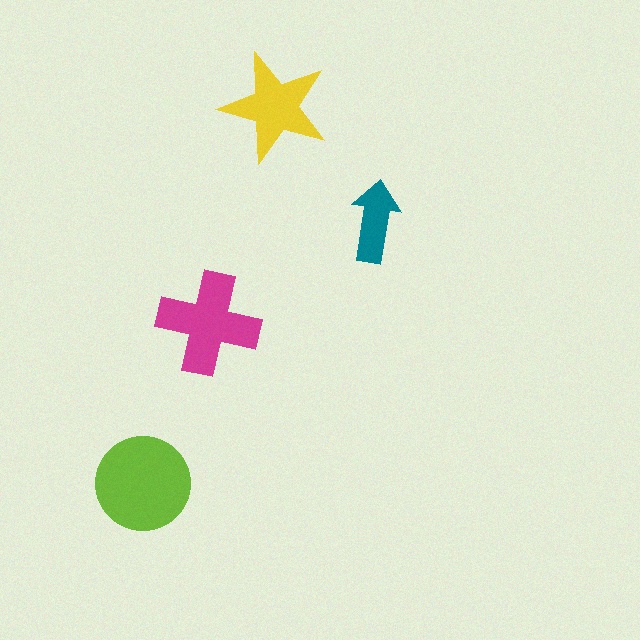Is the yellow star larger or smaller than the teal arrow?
Larger.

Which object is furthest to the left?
The lime circle is leftmost.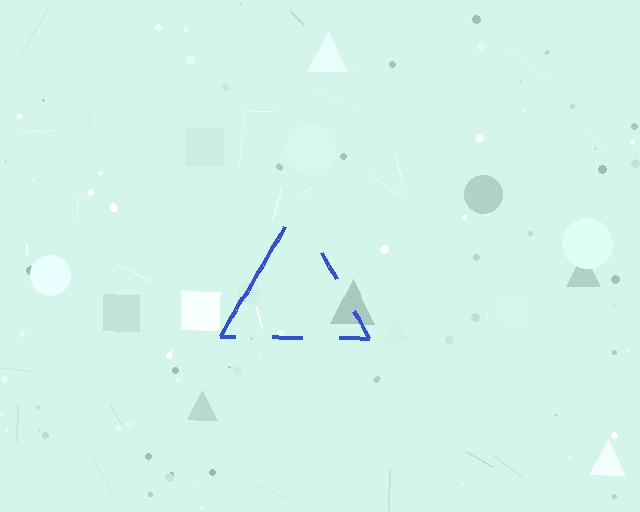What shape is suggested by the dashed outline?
The dashed outline suggests a triangle.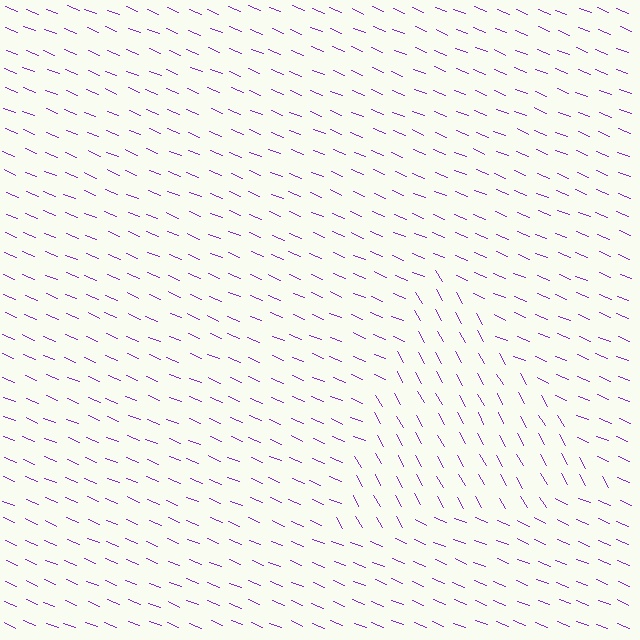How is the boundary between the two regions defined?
The boundary is defined purely by a change in line orientation (approximately 38 degrees difference). All lines are the same color and thickness.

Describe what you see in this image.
The image is filled with small purple line segments. A triangle region in the image has lines oriented differently from the surrounding lines, creating a visible texture boundary.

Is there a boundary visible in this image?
Yes, there is a texture boundary formed by a change in line orientation.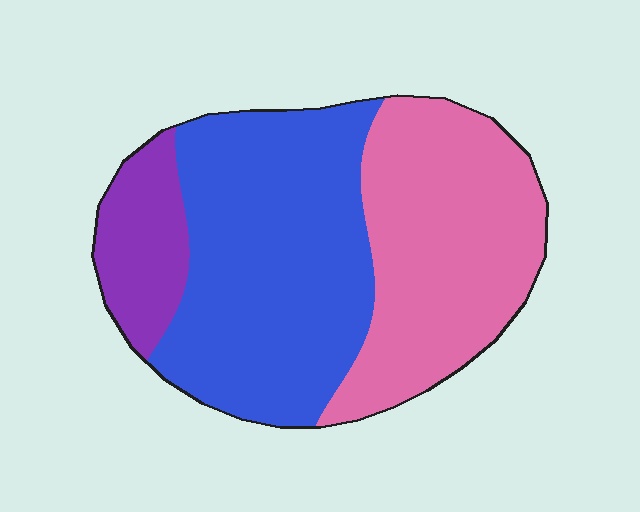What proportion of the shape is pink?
Pink takes up between a third and a half of the shape.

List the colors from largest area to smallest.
From largest to smallest: blue, pink, purple.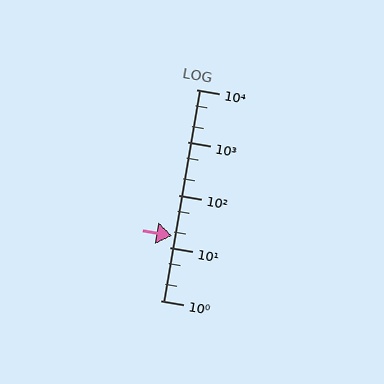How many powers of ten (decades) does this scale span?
The scale spans 4 decades, from 1 to 10000.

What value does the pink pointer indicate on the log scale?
The pointer indicates approximately 17.